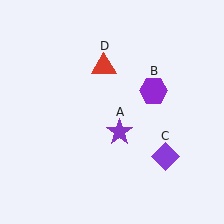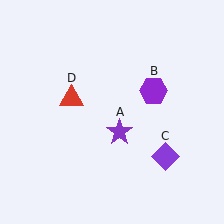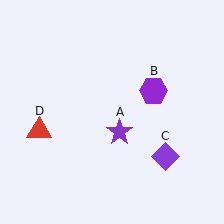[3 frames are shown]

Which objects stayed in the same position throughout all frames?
Purple star (object A) and purple hexagon (object B) and purple diamond (object C) remained stationary.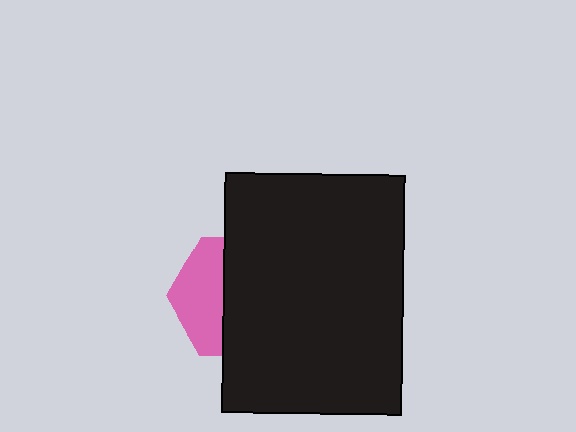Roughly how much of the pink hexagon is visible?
A small part of it is visible (roughly 38%).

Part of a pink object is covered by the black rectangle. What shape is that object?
It is a hexagon.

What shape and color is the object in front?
The object in front is a black rectangle.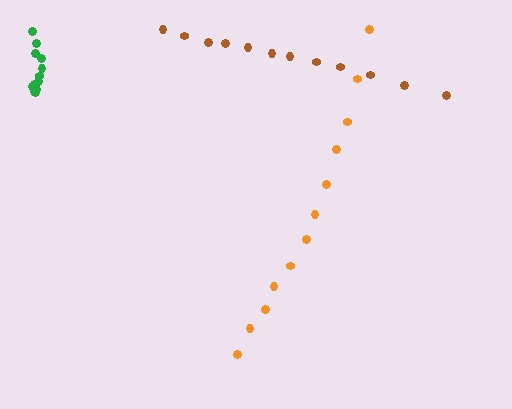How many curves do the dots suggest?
There are 3 distinct paths.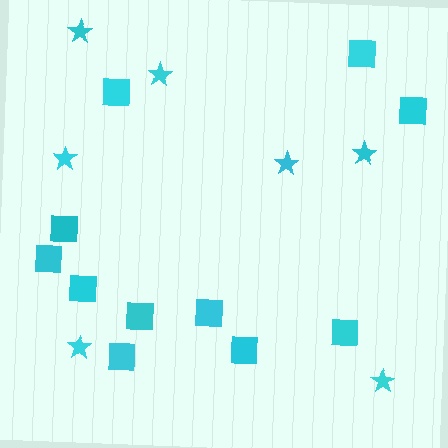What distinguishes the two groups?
There are 2 groups: one group of stars (7) and one group of squares (11).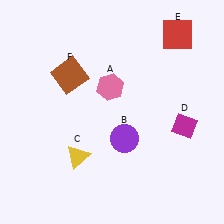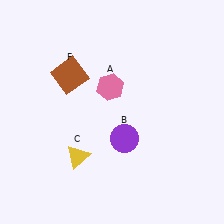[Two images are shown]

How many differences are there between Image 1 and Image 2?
There are 2 differences between the two images.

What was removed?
The red square (E), the magenta diamond (D) were removed in Image 2.